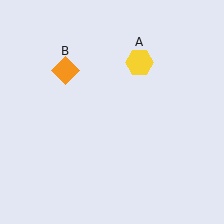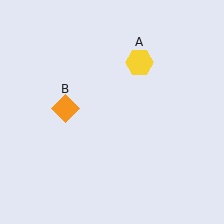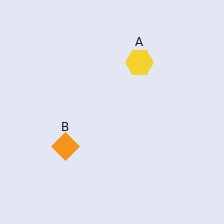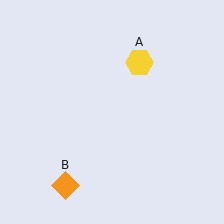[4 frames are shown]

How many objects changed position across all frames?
1 object changed position: orange diamond (object B).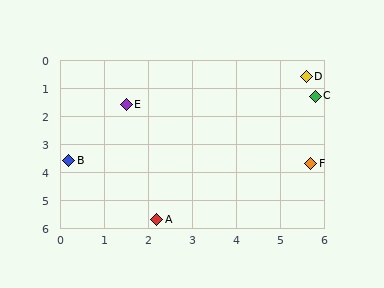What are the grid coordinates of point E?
Point E is at approximately (1.5, 1.6).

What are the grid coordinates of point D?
Point D is at approximately (5.6, 0.6).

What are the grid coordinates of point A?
Point A is at approximately (2.2, 5.7).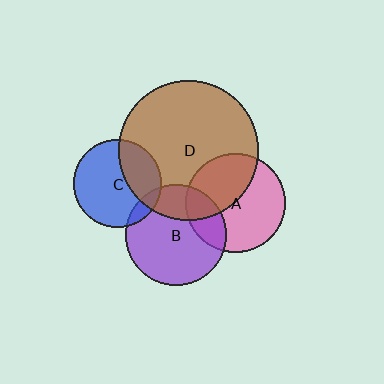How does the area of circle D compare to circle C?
Approximately 2.6 times.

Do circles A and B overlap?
Yes.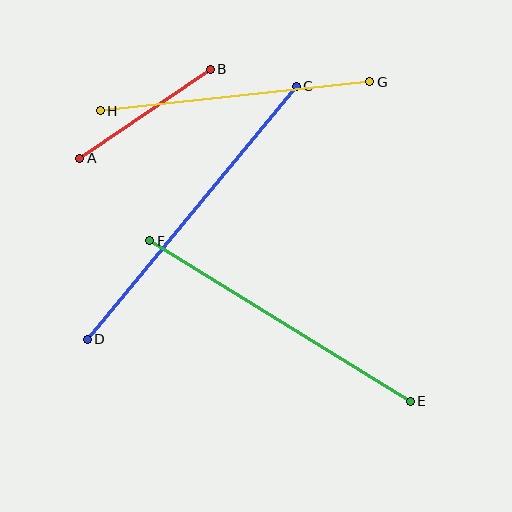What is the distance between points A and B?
The distance is approximately 158 pixels.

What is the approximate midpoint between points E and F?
The midpoint is at approximately (280, 321) pixels.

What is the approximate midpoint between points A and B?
The midpoint is at approximately (145, 114) pixels.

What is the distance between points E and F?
The distance is approximately 306 pixels.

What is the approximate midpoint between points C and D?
The midpoint is at approximately (192, 213) pixels.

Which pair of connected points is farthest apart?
Points C and D are farthest apart.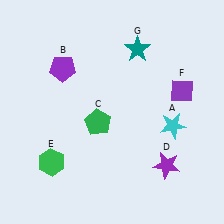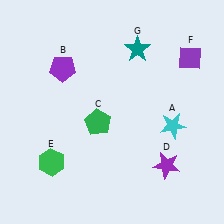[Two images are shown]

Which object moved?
The purple diamond (F) moved up.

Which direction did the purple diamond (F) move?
The purple diamond (F) moved up.